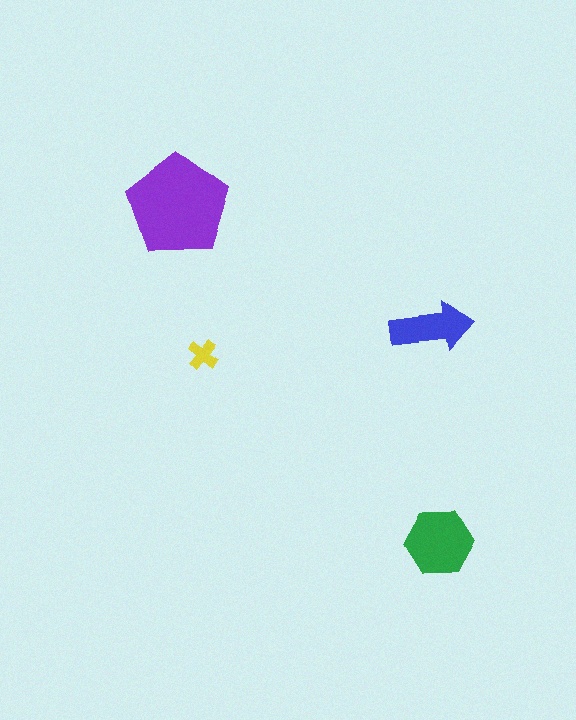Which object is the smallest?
The yellow cross.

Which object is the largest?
The purple pentagon.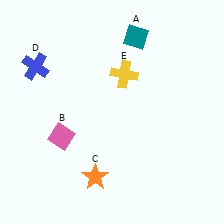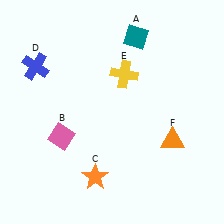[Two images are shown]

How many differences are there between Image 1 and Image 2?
There is 1 difference between the two images.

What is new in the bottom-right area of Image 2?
An orange triangle (F) was added in the bottom-right area of Image 2.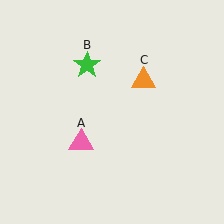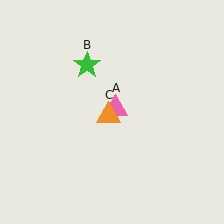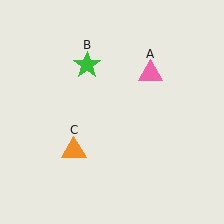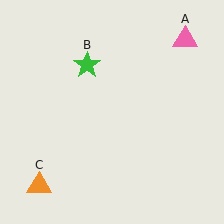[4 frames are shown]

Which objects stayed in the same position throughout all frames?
Green star (object B) remained stationary.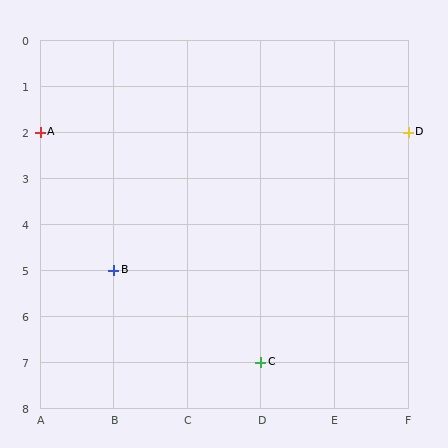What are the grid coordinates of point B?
Point B is at grid coordinates (B, 5).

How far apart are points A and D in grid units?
Points A and D are 5 columns apart.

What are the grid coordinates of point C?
Point C is at grid coordinates (D, 7).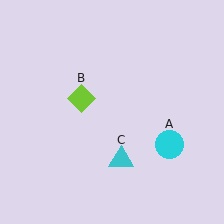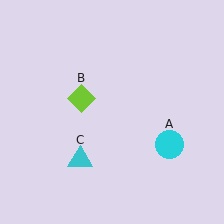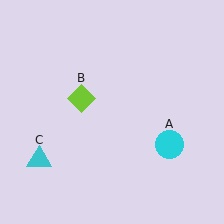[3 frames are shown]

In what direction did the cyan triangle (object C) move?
The cyan triangle (object C) moved left.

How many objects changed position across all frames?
1 object changed position: cyan triangle (object C).